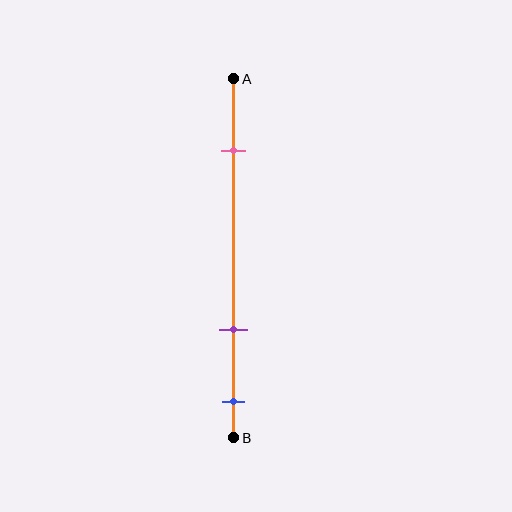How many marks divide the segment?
There are 3 marks dividing the segment.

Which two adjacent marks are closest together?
The purple and blue marks are the closest adjacent pair.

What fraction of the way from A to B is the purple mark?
The purple mark is approximately 70% (0.7) of the way from A to B.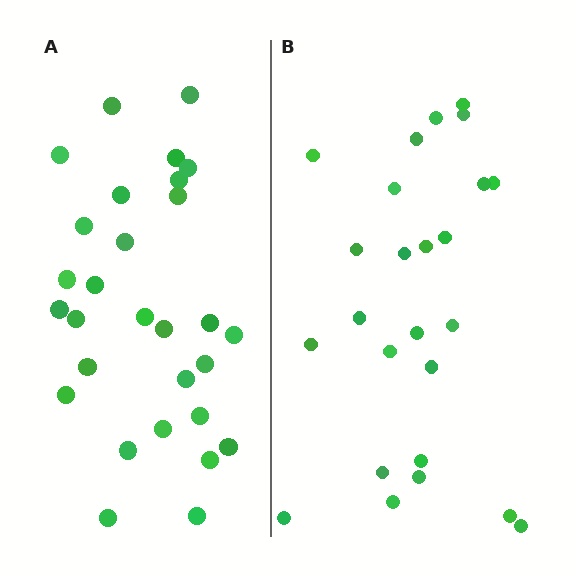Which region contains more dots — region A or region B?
Region A (the left region) has more dots.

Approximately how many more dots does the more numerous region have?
Region A has about 4 more dots than region B.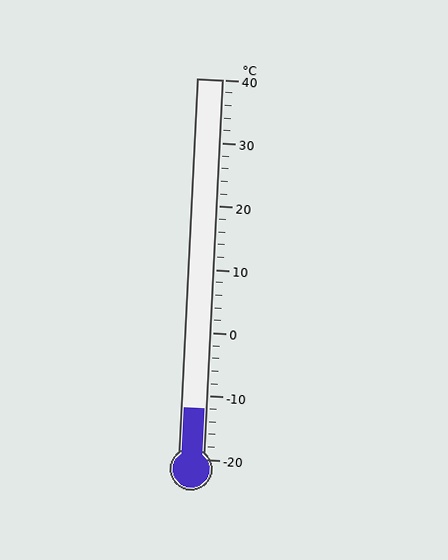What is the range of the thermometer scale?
The thermometer scale ranges from -20°C to 40°C.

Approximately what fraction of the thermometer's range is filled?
The thermometer is filled to approximately 15% of its range.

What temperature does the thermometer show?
The thermometer shows approximately -12°C.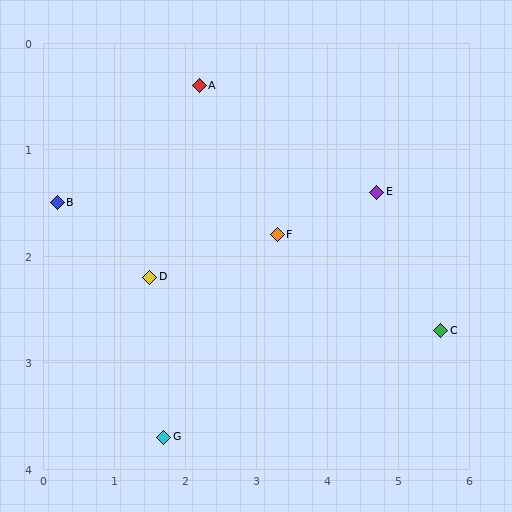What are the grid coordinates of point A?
Point A is at approximately (2.2, 0.4).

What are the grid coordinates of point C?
Point C is at approximately (5.6, 2.7).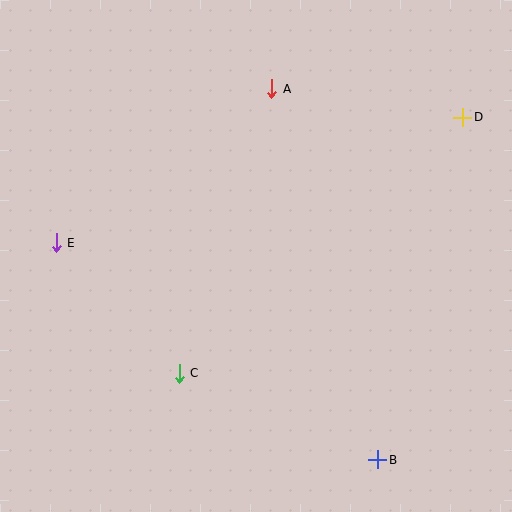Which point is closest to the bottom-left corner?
Point C is closest to the bottom-left corner.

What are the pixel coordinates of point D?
Point D is at (463, 117).